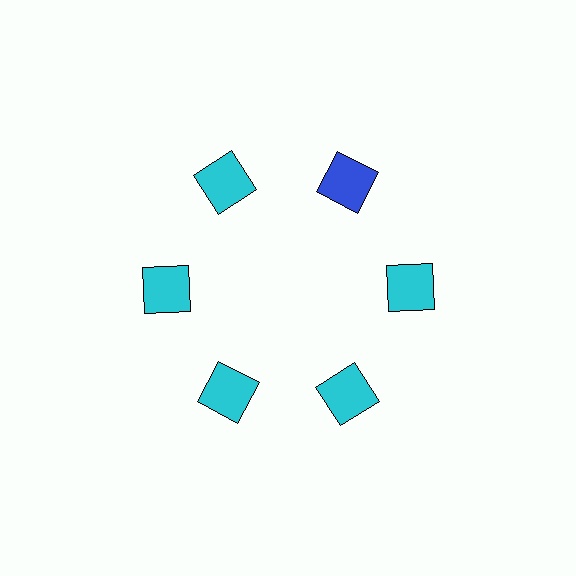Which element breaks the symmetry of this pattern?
The blue square at roughly the 1 o'clock position breaks the symmetry. All other shapes are cyan squares.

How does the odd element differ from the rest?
It has a different color: blue instead of cyan.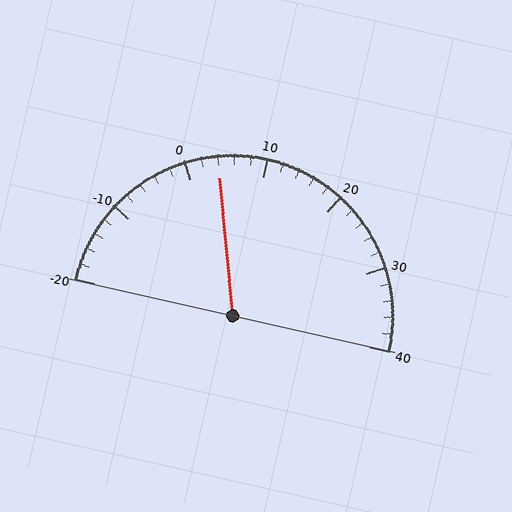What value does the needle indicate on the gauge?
The needle indicates approximately 4.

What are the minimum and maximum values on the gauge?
The gauge ranges from -20 to 40.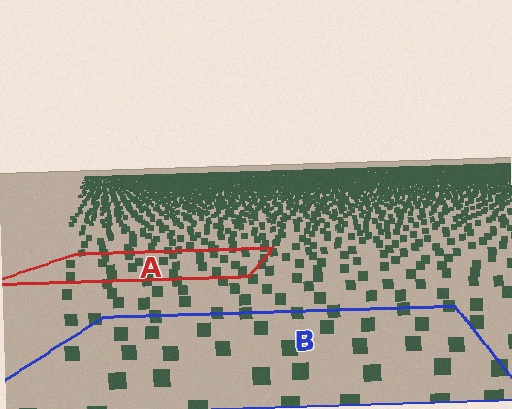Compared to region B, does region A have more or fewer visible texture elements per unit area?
Region A has more texture elements per unit area — they are packed more densely because it is farther away.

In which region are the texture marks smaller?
The texture marks are smaller in region A, because it is farther away.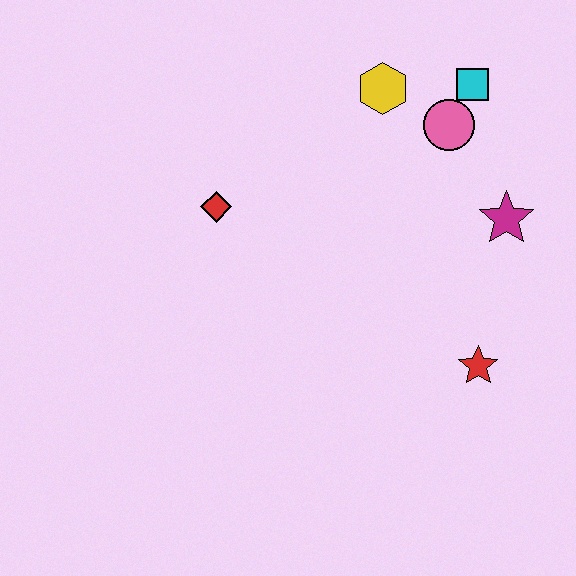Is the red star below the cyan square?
Yes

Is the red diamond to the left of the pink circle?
Yes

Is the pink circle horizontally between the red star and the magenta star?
No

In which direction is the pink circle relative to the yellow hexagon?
The pink circle is to the right of the yellow hexagon.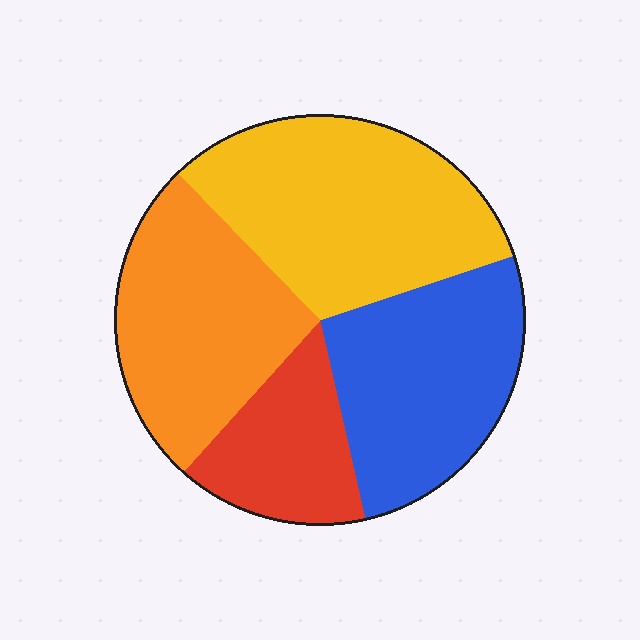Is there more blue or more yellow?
Yellow.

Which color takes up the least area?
Red, at roughly 15%.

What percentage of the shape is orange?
Orange covers 26% of the shape.